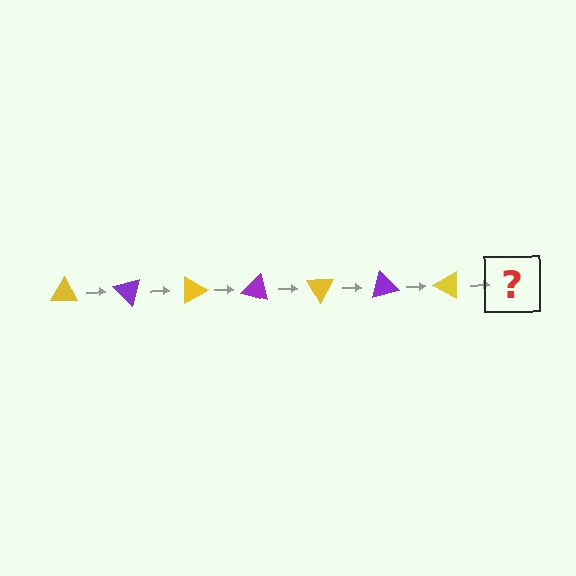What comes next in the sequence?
The next element should be a purple triangle, rotated 315 degrees from the start.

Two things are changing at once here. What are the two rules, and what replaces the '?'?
The two rules are that it rotates 45 degrees each step and the color cycles through yellow and purple. The '?' should be a purple triangle, rotated 315 degrees from the start.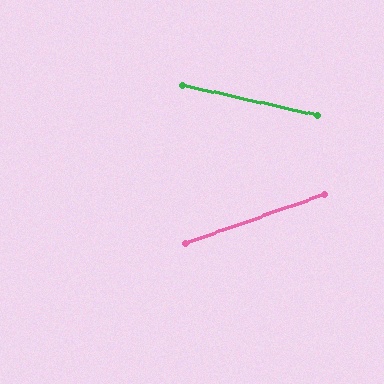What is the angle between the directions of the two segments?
Approximately 32 degrees.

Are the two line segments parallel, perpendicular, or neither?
Neither parallel nor perpendicular — they differ by about 32°.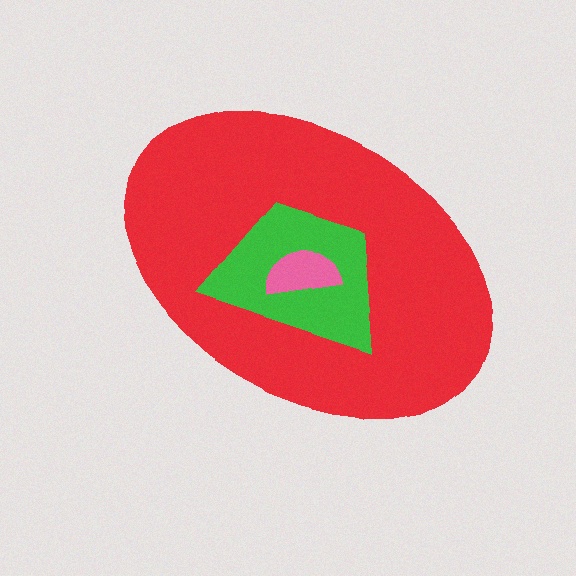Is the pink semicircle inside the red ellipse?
Yes.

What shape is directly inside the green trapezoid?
The pink semicircle.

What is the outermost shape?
The red ellipse.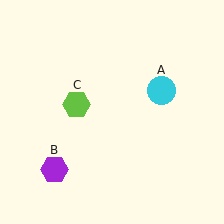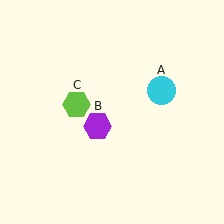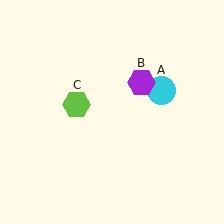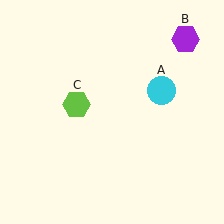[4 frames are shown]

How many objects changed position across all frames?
1 object changed position: purple hexagon (object B).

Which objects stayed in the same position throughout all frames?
Cyan circle (object A) and lime hexagon (object C) remained stationary.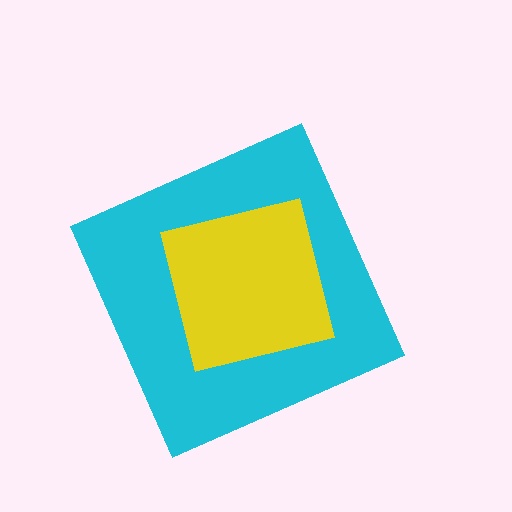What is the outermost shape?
The cyan diamond.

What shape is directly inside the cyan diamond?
The yellow square.